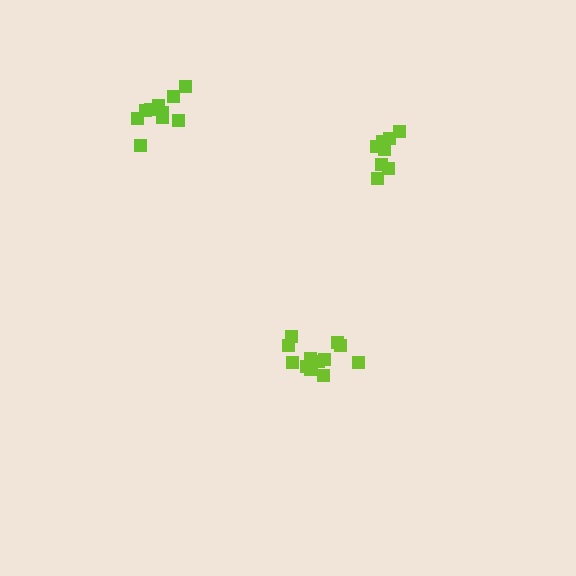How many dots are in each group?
Group 1: 10 dots, Group 2: 8 dots, Group 3: 13 dots (31 total).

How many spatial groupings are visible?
There are 3 spatial groupings.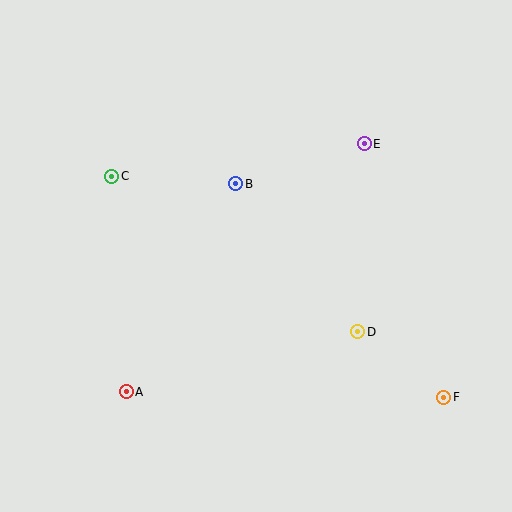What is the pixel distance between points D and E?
The distance between D and E is 188 pixels.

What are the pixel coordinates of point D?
Point D is at (358, 332).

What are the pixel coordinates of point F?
Point F is at (444, 397).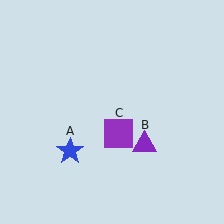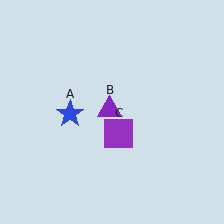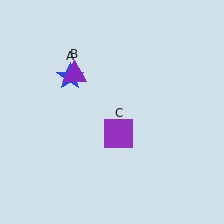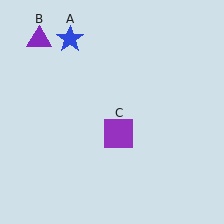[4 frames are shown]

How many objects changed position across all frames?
2 objects changed position: blue star (object A), purple triangle (object B).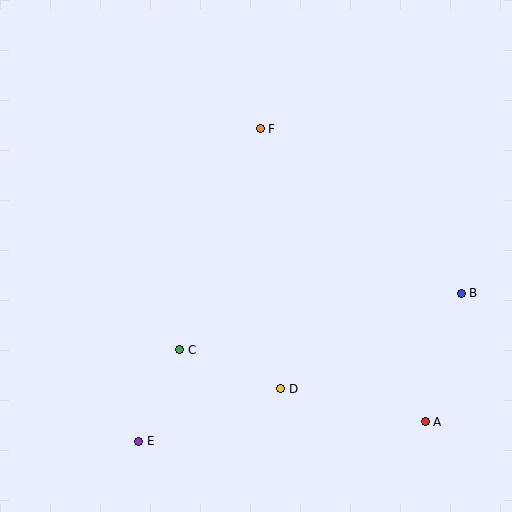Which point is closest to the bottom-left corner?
Point E is closest to the bottom-left corner.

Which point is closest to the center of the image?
Point C at (180, 350) is closest to the center.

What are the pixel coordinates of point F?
Point F is at (260, 129).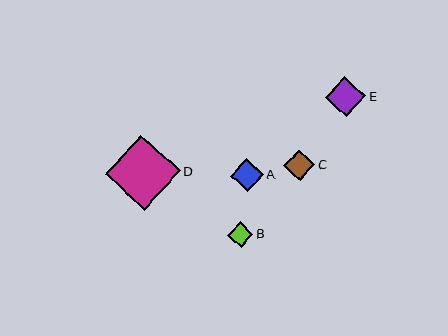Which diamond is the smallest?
Diamond B is the smallest with a size of approximately 25 pixels.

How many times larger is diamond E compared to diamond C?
Diamond E is approximately 1.3 times the size of diamond C.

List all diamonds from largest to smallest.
From largest to smallest: D, E, A, C, B.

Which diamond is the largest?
Diamond D is the largest with a size of approximately 75 pixels.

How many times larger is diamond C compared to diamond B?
Diamond C is approximately 1.2 times the size of diamond B.